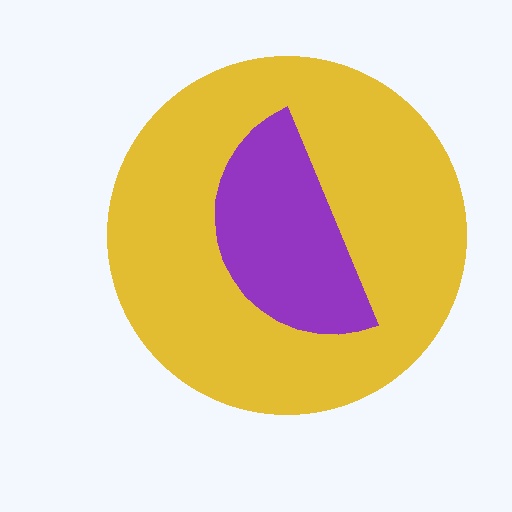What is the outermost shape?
The yellow circle.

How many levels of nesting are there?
2.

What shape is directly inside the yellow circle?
The purple semicircle.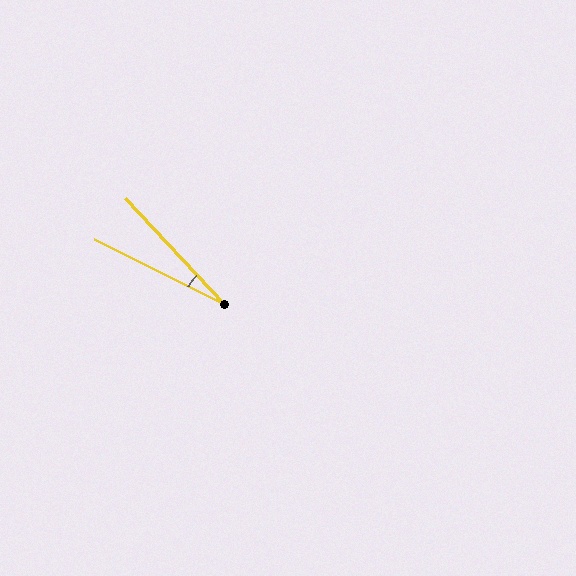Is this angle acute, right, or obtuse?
It is acute.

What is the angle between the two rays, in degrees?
Approximately 20 degrees.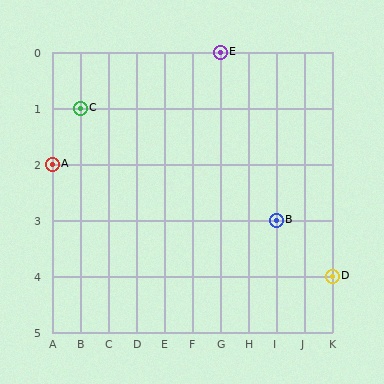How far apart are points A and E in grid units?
Points A and E are 6 columns and 2 rows apart (about 6.3 grid units diagonally).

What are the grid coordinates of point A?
Point A is at grid coordinates (A, 2).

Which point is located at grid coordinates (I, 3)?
Point B is at (I, 3).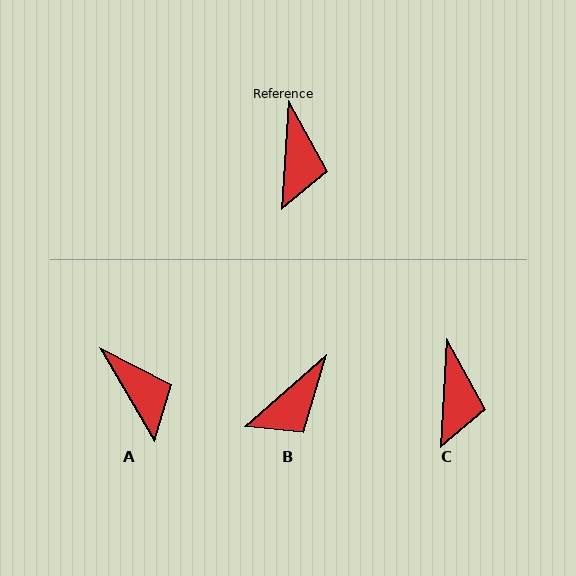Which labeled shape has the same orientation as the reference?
C.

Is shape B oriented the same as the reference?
No, it is off by about 45 degrees.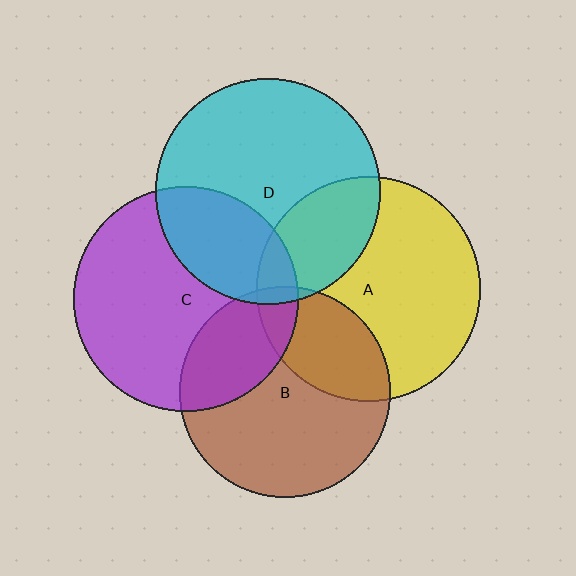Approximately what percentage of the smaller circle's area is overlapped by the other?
Approximately 10%.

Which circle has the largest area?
Circle D (cyan).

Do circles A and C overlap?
Yes.